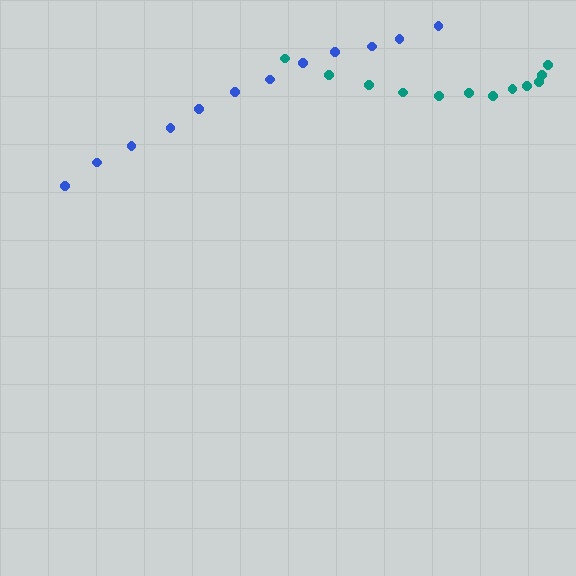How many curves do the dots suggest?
There are 2 distinct paths.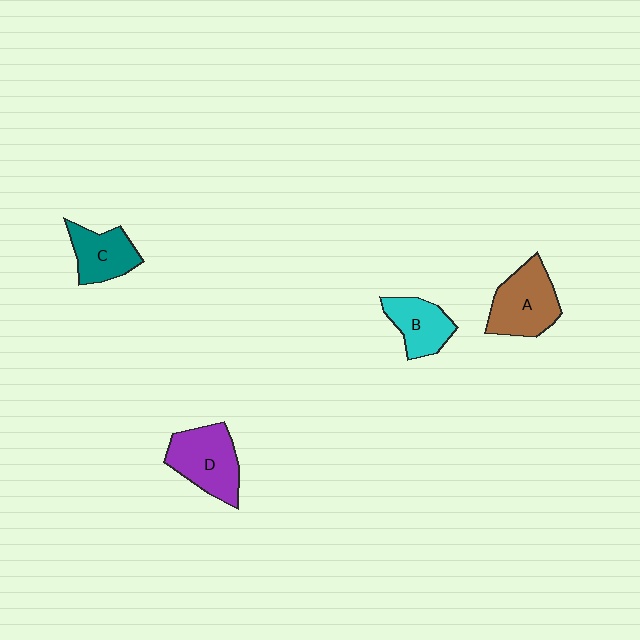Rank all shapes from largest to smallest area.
From largest to smallest: D (purple), A (brown), C (teal), B (cyan).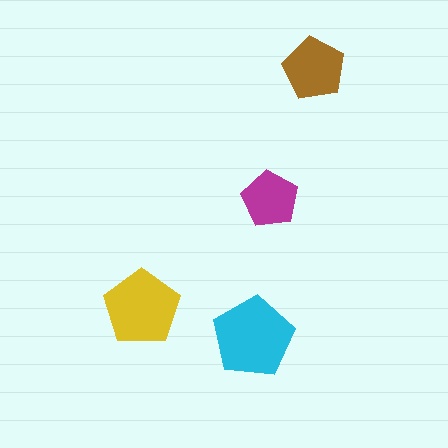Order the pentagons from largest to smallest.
the cyan one, the yellow one, the brown one, the magenta one.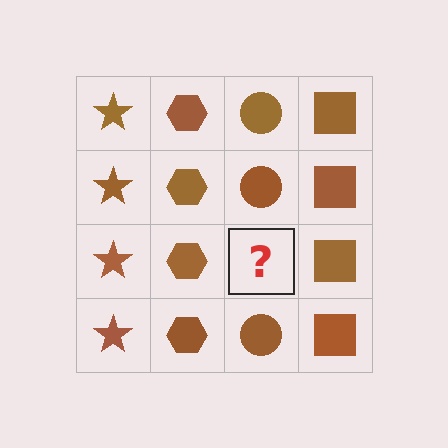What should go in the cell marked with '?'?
The missing cell should contain a brown circle.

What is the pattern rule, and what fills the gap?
The rule is that each column has a consistent shape. The gap should be filled with a brown circle.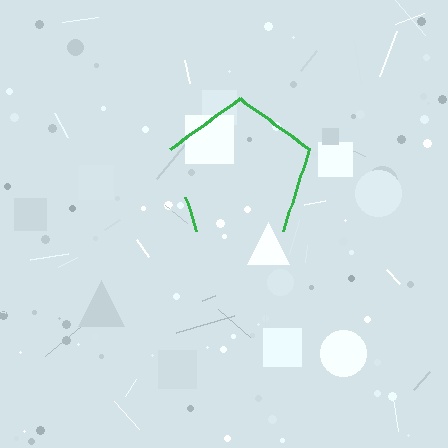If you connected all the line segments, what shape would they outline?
They would outline a pentagon.